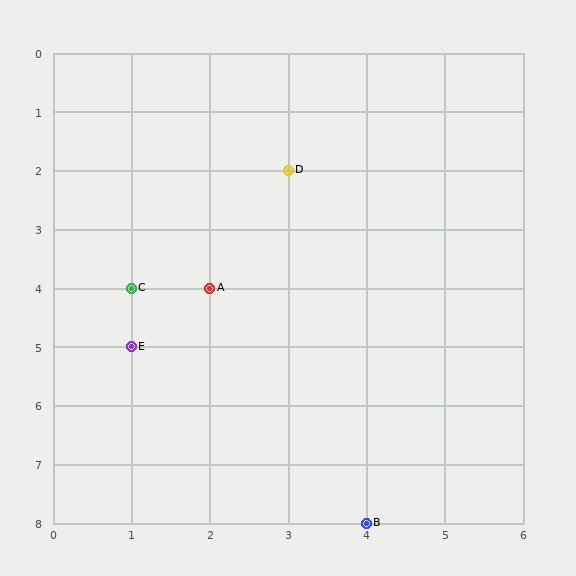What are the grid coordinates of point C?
Point C is at grid coordinates (1, 4).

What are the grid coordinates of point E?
Point E is at grid coordinates (1, 5).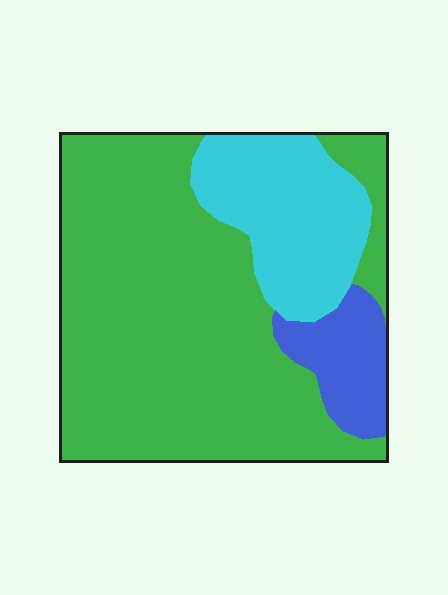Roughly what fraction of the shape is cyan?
Cyan covers about 20% of the shape.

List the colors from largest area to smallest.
From largest to smallest: green, cyan, blue.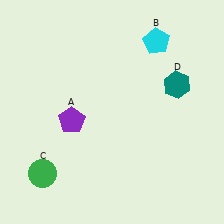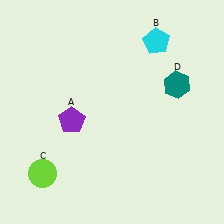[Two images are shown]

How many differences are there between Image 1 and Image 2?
There is 1 difference between the two images.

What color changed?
The circle (C) changed from green in Image 1 to lime in Image 2.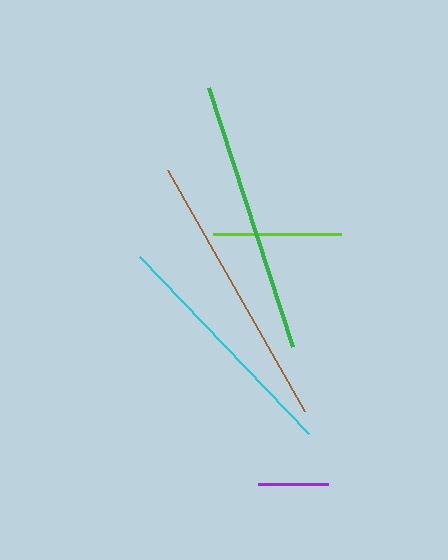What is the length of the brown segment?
The brown segment is approximately 278 pixels long.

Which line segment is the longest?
The brown line is the longest at approximately 278 pixels.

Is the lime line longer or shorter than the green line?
The green line is longer than the lime line.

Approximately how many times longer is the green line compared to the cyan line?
The green line is approximately 1.1 times the length of the cyan line.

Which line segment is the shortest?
The purple line is the shortest at approximately 70 pixels.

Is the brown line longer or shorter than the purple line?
The brown line is longer than the purple line.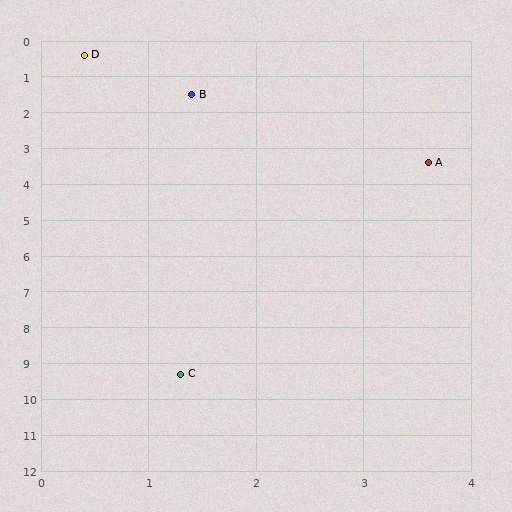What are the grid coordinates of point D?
Point D is at approximately (0.4, 0.4).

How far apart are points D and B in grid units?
Points D and B are about 1.5 grid units apart.